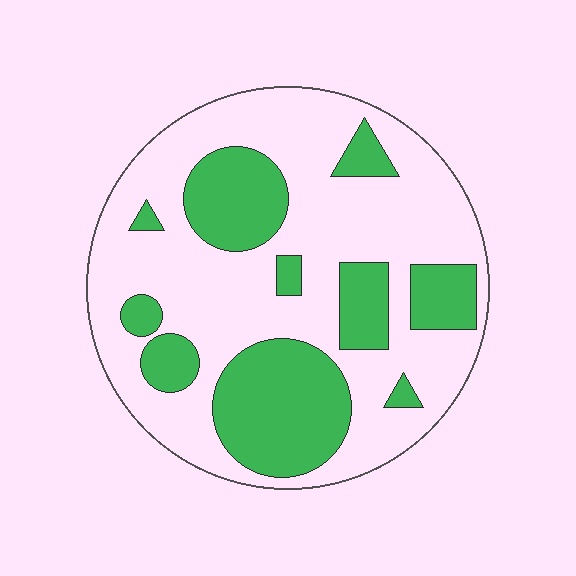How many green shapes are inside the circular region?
10.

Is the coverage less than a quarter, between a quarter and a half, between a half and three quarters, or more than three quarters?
Between a quarter and a half.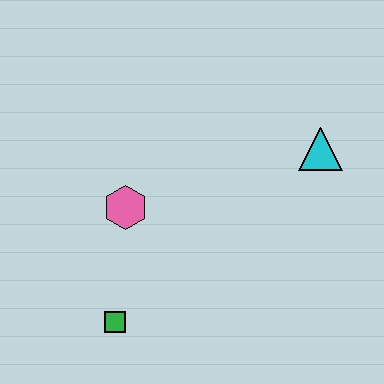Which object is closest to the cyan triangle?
The pink hexagon is closest to the cyan triangle.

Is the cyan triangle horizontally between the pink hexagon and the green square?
No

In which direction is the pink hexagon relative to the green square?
The pink hexagon is above the green square.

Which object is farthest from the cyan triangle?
The green square is farthest from the cyan triangle.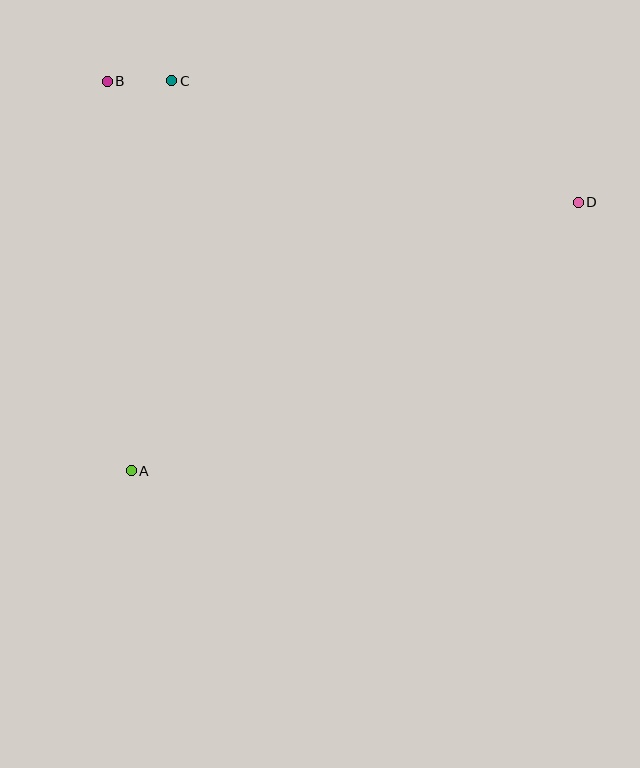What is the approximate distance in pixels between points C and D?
The distance between C and D is approximately 424 pixels.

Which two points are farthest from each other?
Points A and D are farthest from each other.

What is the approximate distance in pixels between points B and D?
The distance between B and D is approximately 486 pixels.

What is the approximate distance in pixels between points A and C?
The distance between A and C is approximately 392 pixels.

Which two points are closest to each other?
Points B and C are closest to each other.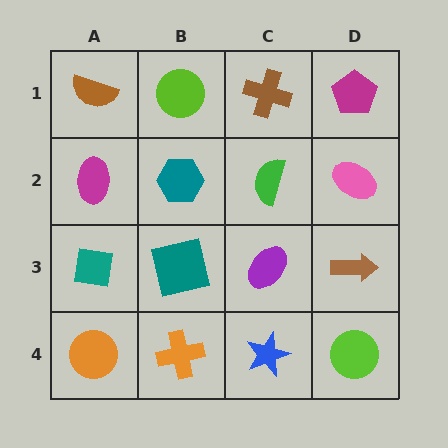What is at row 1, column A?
A brown semicircle.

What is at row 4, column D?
A lime circle.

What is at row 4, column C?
A blue star.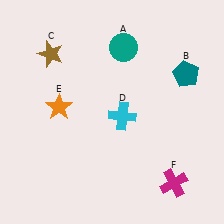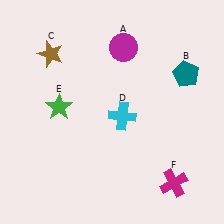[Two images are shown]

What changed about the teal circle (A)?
In Image 1, A is teal. In Image 2, it changed to magenta.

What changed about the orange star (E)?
In Image 1, E is orange. In Image 2, it changed to green.